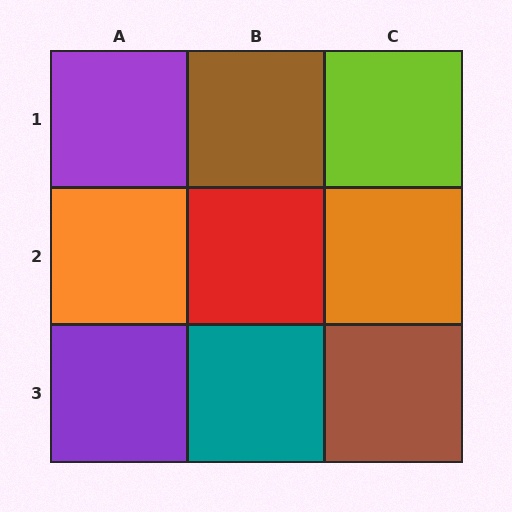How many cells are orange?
2 cells are orange.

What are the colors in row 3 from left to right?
Purple, teal, brown.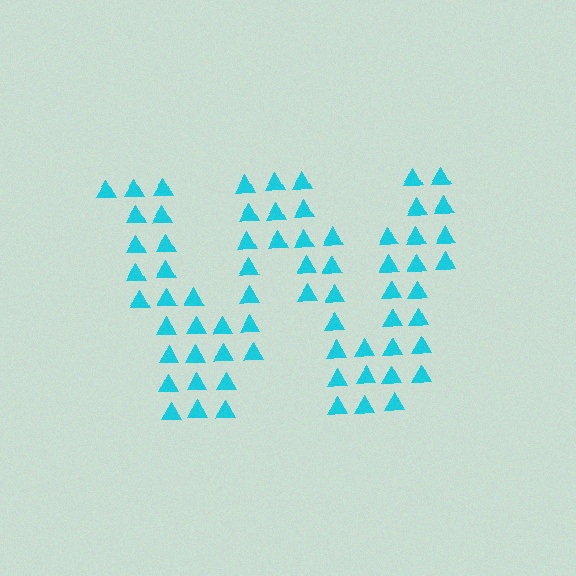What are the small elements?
The small elements are triangles.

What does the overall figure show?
The overall figure shows the letter W.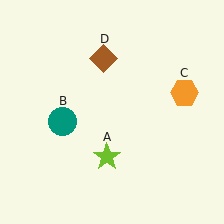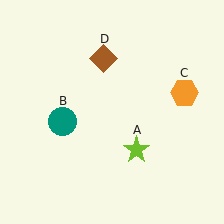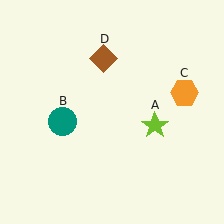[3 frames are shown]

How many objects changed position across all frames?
1 object changed position: lime star (object A).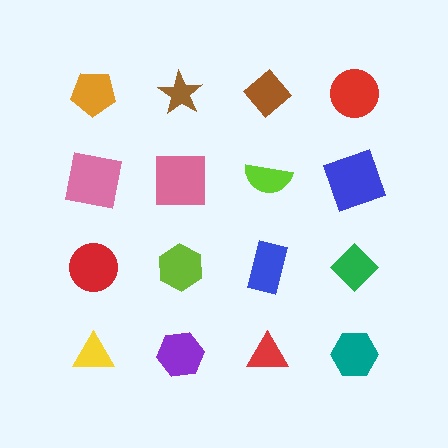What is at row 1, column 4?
A red circle.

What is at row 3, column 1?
A red circle.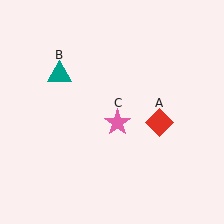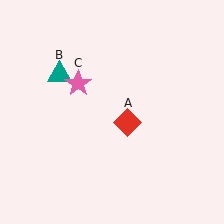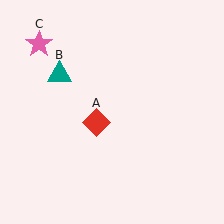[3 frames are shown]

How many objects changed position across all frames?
2 objects changed position: red diamond (object A), pink star (object C).